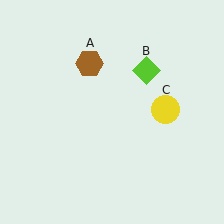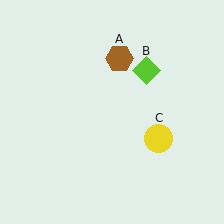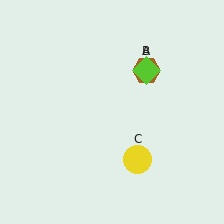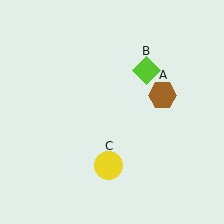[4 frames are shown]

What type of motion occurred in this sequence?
The brown hexagon (object A), yellow circle (object C) rotated clockwise around the center of the scene.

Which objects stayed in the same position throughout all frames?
Lime diamond (object B) remained stationary.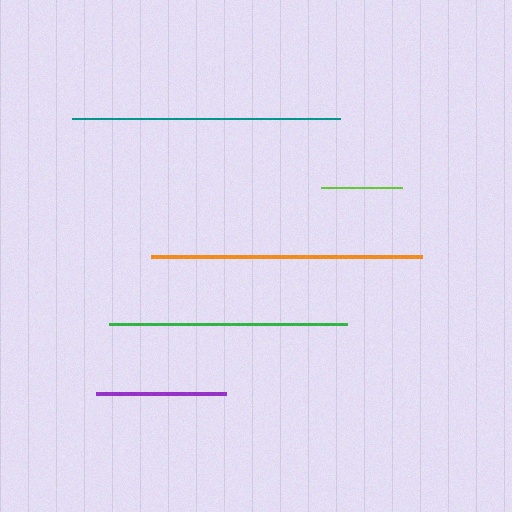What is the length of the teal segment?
The teal segment is approximately 268 pixels long.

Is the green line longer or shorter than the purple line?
The green line is longer than the purple line.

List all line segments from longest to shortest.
From longest to shortest: orange, teal, green, purple, lime.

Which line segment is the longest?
The orange line is the longest at approximately 271 pixels.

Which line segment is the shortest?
The lime line is the shortest at approximately 81 pixels.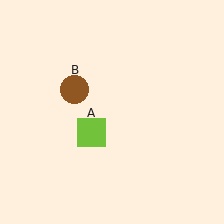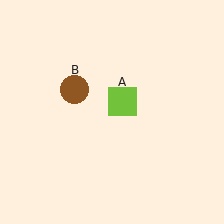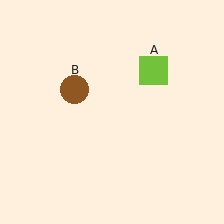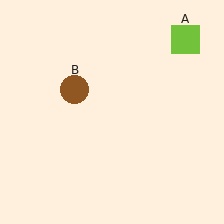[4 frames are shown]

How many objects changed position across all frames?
1 object changed position: lime square (object A).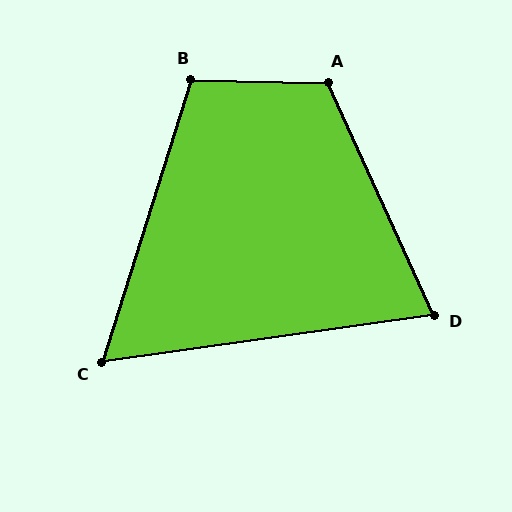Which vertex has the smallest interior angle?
C, at approximately 64 degrees.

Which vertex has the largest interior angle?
A, at approximately 116 degrees.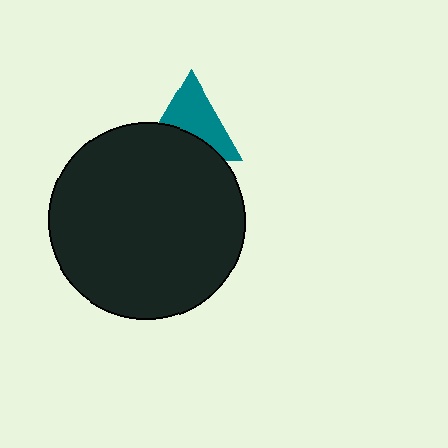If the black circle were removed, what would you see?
You would see the complete teal triangle.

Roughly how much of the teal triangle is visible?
About half of it is visible (roughly 57%).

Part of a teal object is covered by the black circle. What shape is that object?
It is a triangle.